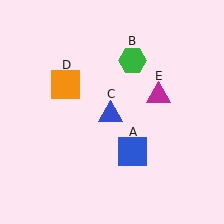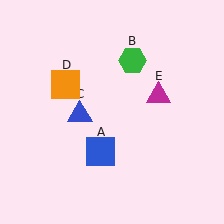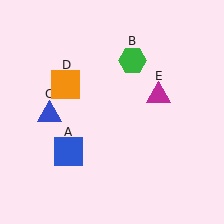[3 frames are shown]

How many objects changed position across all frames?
2 objects changed position: blue square (object A), blue triangle (object C).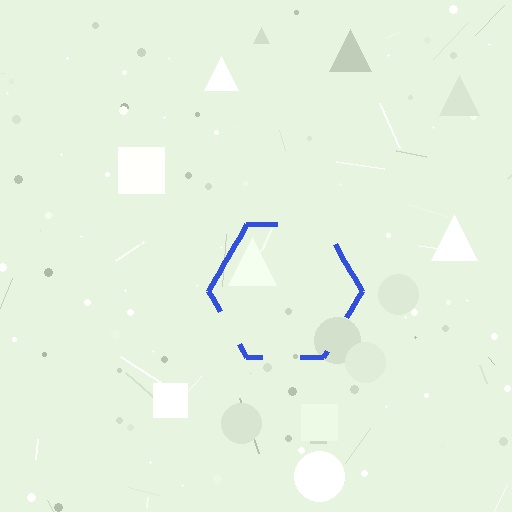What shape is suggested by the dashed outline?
The dashed outline suggests a hexagon.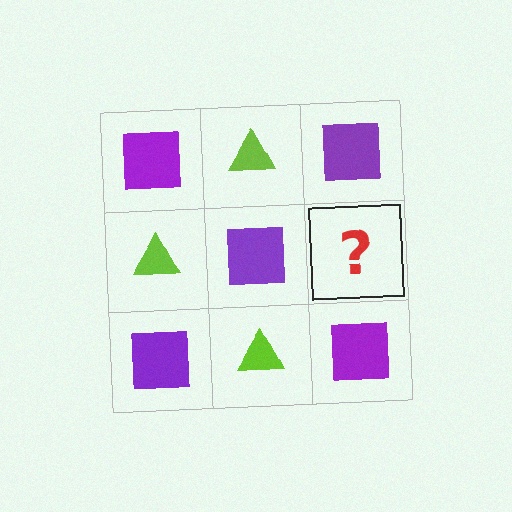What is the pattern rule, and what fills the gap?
The rule is that it alternates purple square and lime triangle in a checkerboard pattern. The gap should be filled with a lime triangle.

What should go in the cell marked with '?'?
The missing cell should contain a lime triangle.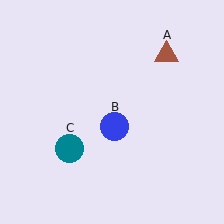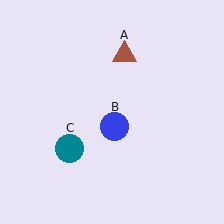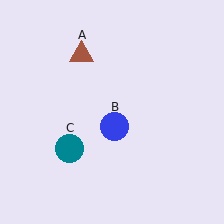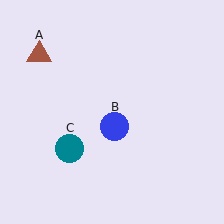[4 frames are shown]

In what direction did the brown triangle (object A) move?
The brown triangle (object A) moved left.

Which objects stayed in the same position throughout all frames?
Blue circle (object B) and teal circle (object C) remained stationary.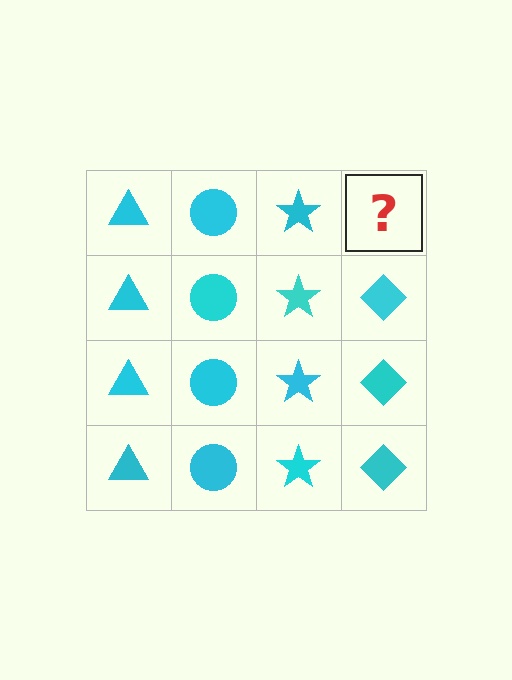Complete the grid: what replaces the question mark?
The question mark should be replaced with a cyan diamond.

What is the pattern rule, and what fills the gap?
The rule is that each column has a consistent shape. The gap should be filled with a cyan diamond.